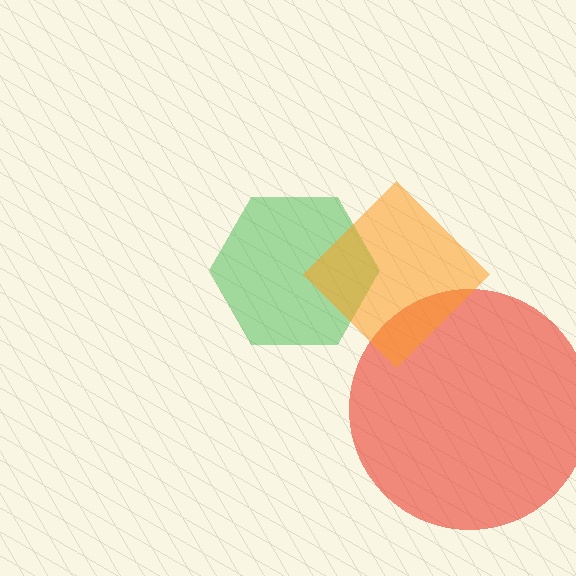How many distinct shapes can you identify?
There are 3 distinct shapes: a green hexagon, a red circle, an orange diamond.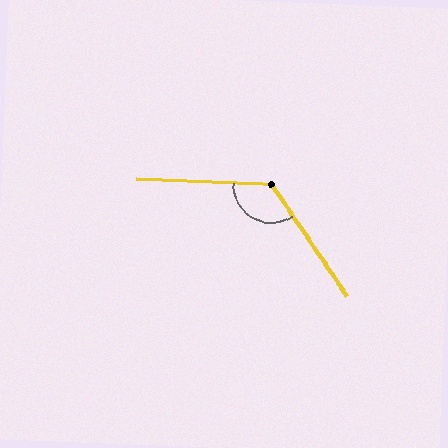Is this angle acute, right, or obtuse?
It is obtuse.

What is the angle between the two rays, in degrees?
Approximately 126 degrees.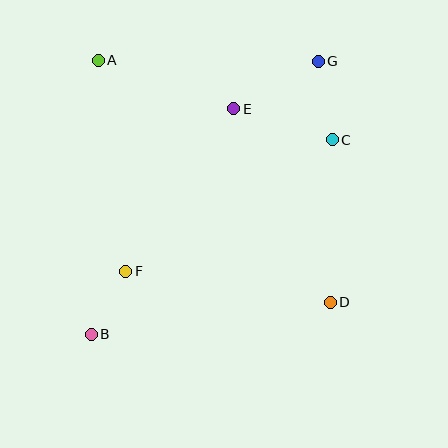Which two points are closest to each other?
Points B and F are closest to each other.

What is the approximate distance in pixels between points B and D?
The distance between B and D is approximately 241 pixels.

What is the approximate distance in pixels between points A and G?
The distance between A and G is approximately 220 pixels.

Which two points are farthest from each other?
Points B and G are farthest from each other.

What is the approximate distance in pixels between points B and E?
The distance between B and E is approximately 267 pixels.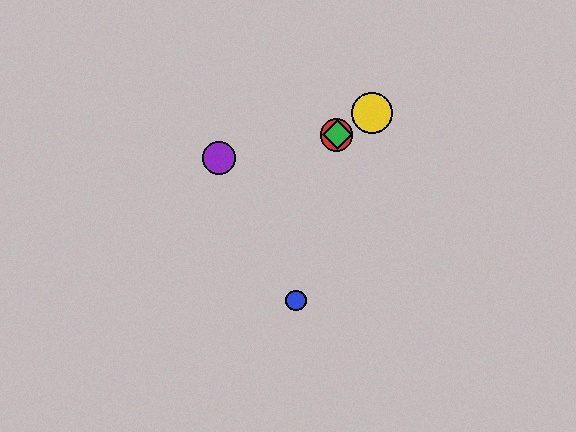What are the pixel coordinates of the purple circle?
The purple circle is at (219, 158).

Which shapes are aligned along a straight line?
The red circle, the green diamond, the yellow circle are aligned along a straight line.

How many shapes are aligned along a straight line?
3 shapes (the red circle, the green diamond, the yellow circle) are aligned along a straight line.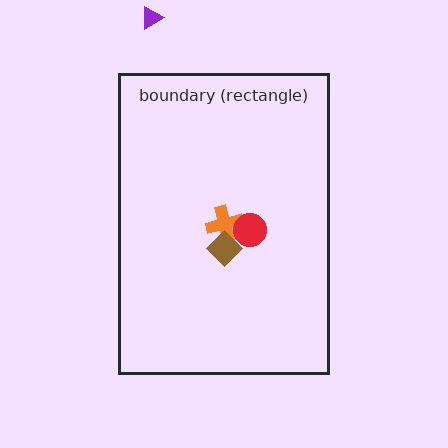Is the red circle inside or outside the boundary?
Inside.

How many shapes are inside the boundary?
3 inside, 1 outside.